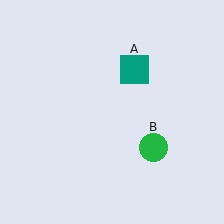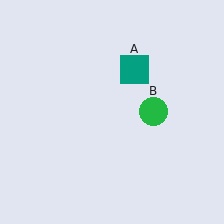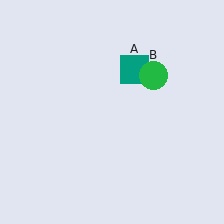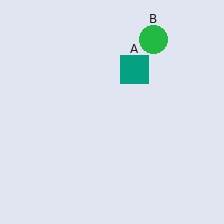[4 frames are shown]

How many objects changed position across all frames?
1 object changed position: green circle (object B).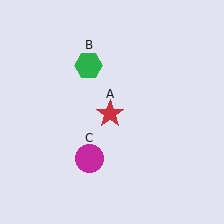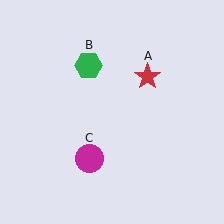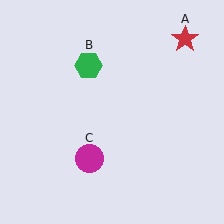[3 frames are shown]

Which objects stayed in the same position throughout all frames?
Green hexagon (object B) and magenta circle (object C) remained stationary.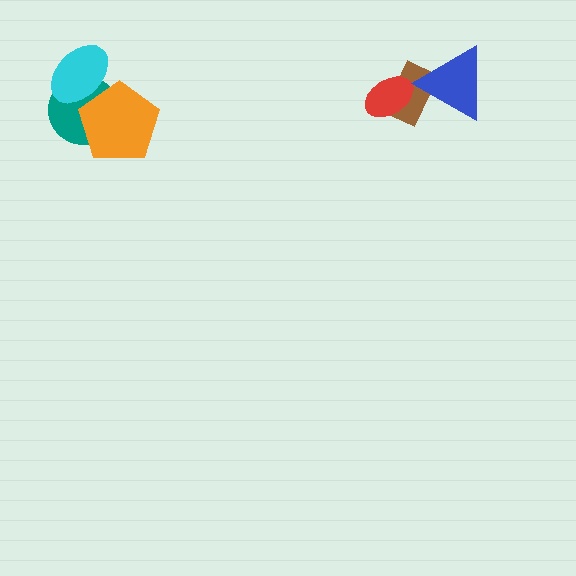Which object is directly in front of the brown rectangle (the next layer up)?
The red ellipse is directly in front of the brown rectangle.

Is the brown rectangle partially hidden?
Yes, it is partially covered by another shape.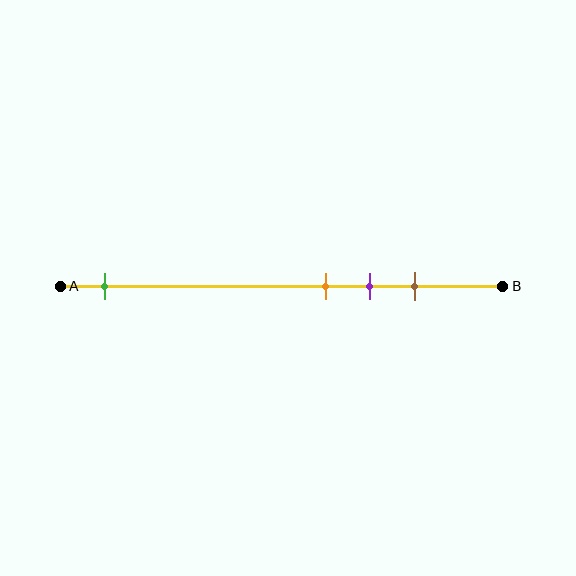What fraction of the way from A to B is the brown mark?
The brown mark is approximately 80% (0.8) of the way from A to B.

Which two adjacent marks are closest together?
The orange and purple marks are the closest adjacent pair.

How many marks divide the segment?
There are 4 marks dividing the segment.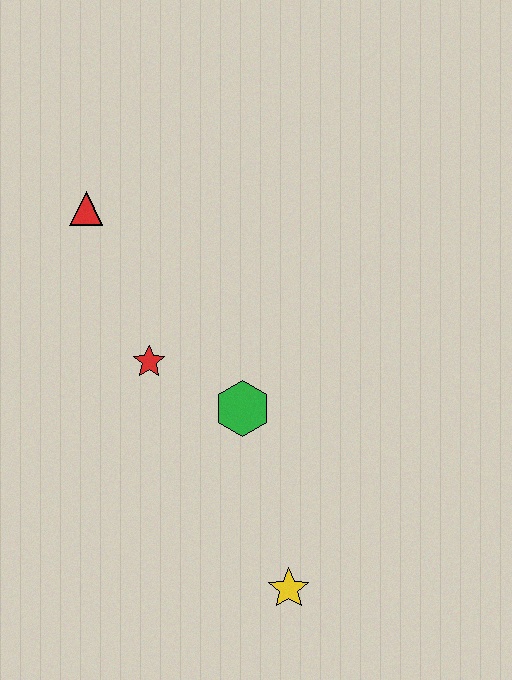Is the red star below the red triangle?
Yes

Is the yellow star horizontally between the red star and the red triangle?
No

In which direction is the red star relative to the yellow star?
The red star is above the yellow star.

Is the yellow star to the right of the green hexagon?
Yes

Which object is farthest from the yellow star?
The red triangle is farthest from the yellow star.